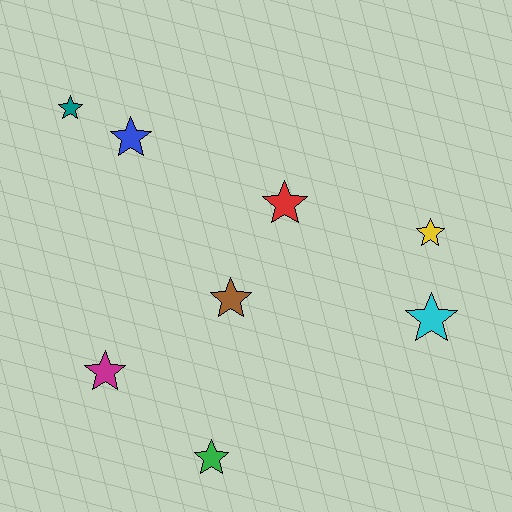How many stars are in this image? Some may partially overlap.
There are 8 stars.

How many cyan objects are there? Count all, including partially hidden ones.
There is 1 cyan object.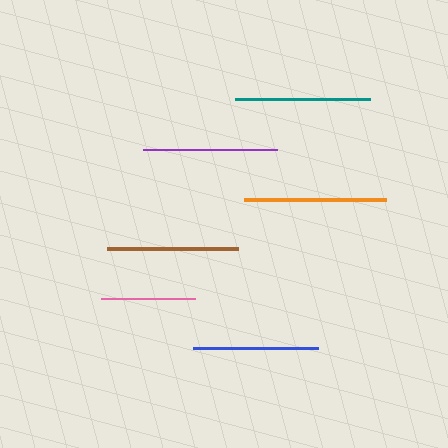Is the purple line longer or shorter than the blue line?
The purple line is longer than the blue line.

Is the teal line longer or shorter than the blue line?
The teal line is longer than the blue line.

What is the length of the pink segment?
The pink segment is approximately 94 pixels long.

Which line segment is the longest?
The orange line is the longest at approximately 142 pixels.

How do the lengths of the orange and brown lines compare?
The orange and brown lines are approximately the same length.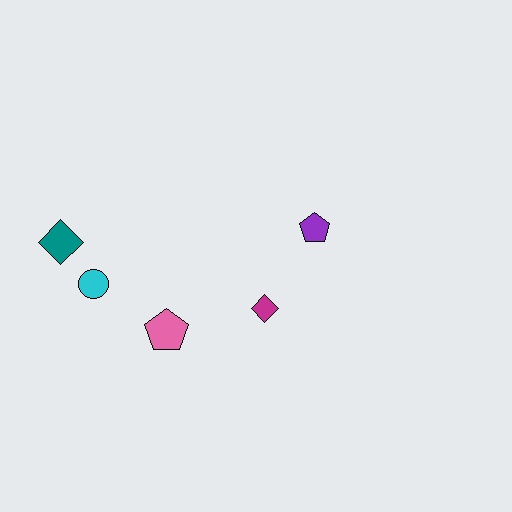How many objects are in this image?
There are 5 objects.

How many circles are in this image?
There is 1 circle.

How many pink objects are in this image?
There is 1 pink object.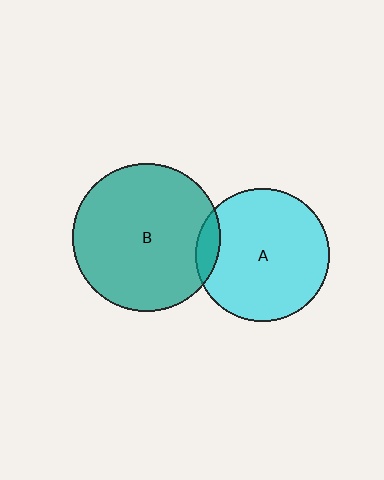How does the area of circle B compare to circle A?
Approximately 1.2 times.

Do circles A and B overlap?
Yes.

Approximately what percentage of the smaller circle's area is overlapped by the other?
Approximately 10%.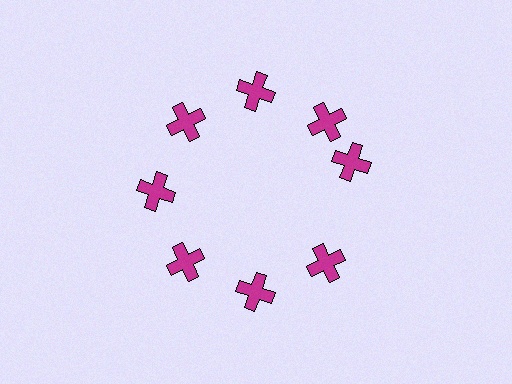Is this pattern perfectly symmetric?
No. The 8 magenta crosses are arranged in a ring, but one element near the 3 o'clock position is rotated out of alignment along the ring, breaking the 8-fold rotational symmetry.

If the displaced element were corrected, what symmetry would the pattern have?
It would have 8-fold rotational symmetry — the pattern would map onto itself every 45 degrees.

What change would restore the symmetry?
The symmetry would be restored by rotating it back into even spacing with its neighbors so that all 8 crosses sit at equal angles and equal distance from the center.